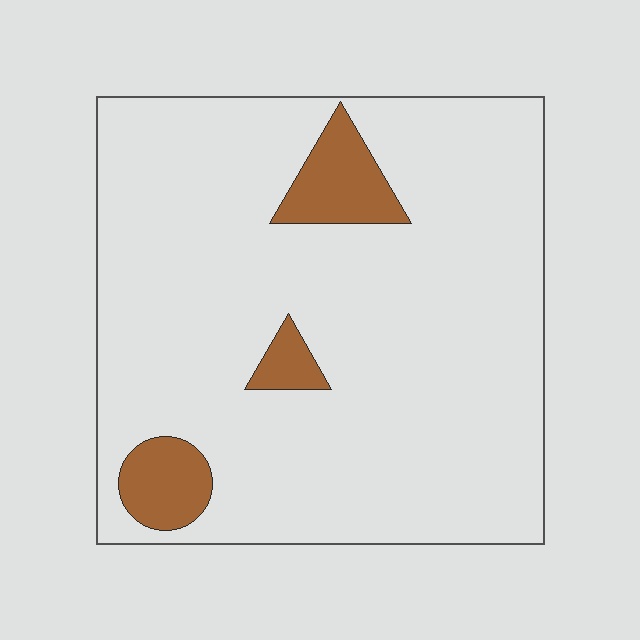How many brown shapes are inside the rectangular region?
3.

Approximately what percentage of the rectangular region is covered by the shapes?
Approximately 10%.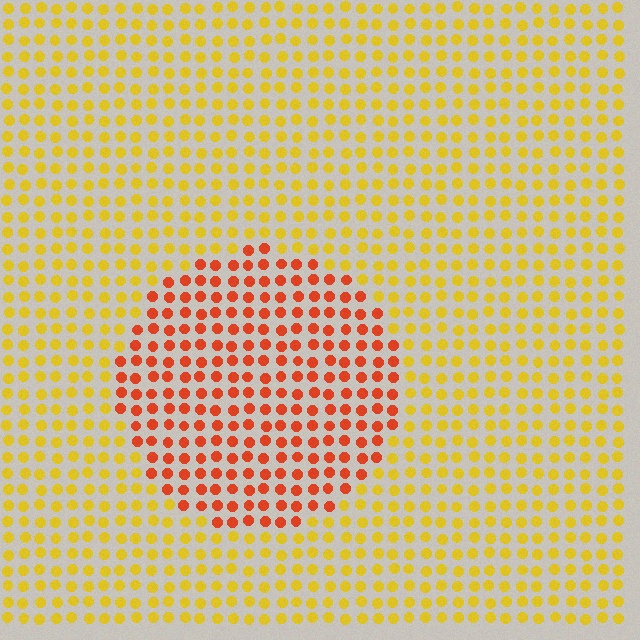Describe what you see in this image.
The image is filled with small yellow elements in a uniform arrangement. A circle-shaped region is visible where the elements are tinted to a slightly different hue, forming a subtle color boundary.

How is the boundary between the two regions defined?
The boundary is defined purely by a slight shift in hue (about 42 degrees). Spacing, size, and orientation are identical on both sides.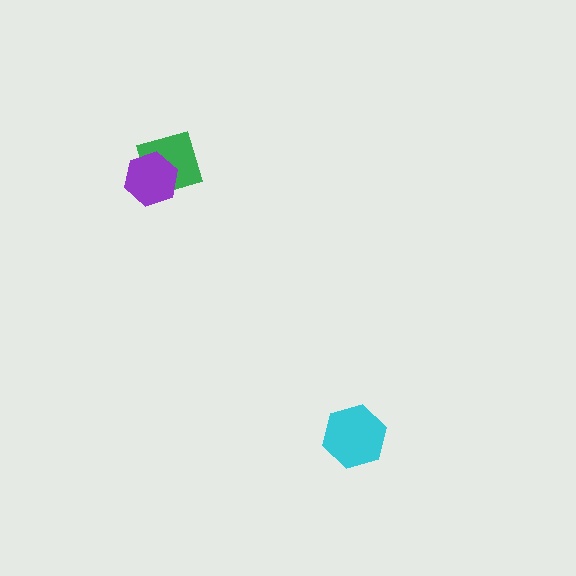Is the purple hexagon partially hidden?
No, no other shape covers it.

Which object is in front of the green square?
The purple hexagon is in front of the green square.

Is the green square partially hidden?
Yes, it is partially covered by another shape.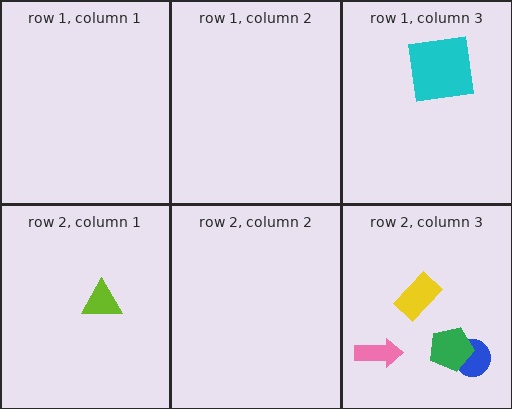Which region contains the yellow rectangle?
The row 2, column 3 region.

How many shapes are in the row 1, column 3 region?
1.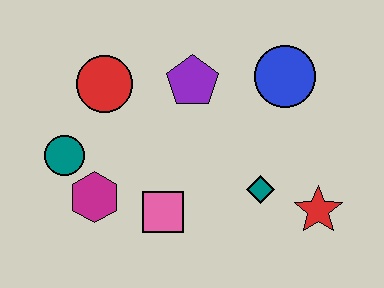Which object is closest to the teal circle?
The magenta hexagon is closest to the teal circle.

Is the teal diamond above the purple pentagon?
No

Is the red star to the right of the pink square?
Yes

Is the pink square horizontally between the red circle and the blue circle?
Yes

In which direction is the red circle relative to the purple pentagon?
The red circle is to the left of the purple pentagon.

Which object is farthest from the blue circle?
The teal circle is farthest from the blue circle.